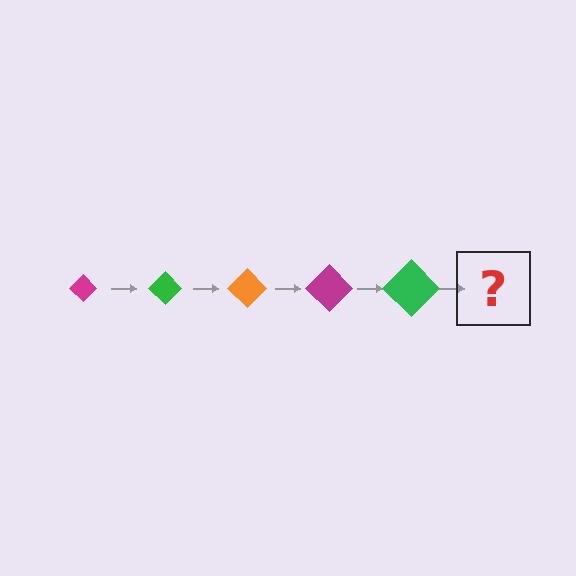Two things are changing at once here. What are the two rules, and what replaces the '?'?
The two rules are that the diamond grows larger each step and the color cycles through magenta, green, and orange. The '?' should be an orange diamond, larger than the previous one.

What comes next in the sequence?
The next element should be an orange diamond, larger than the previous one.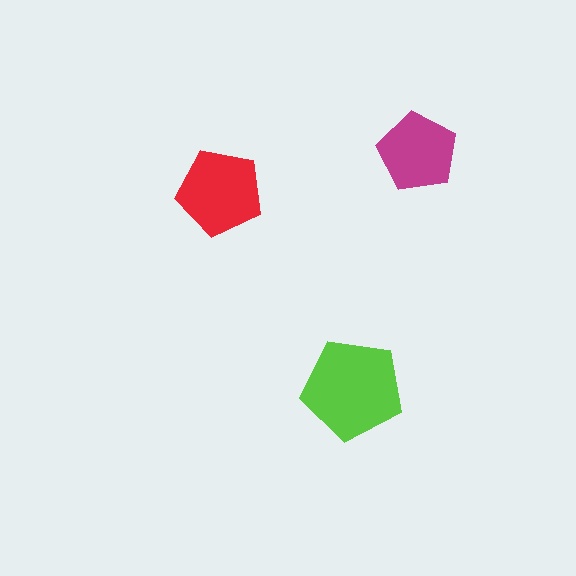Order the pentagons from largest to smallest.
the lime one, the red one, the magenta one.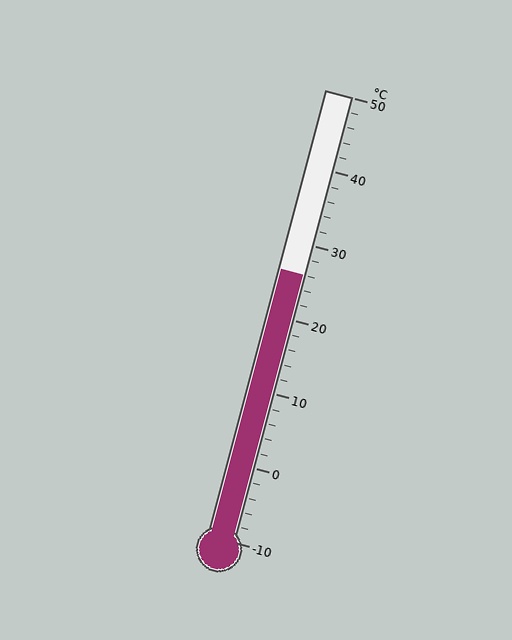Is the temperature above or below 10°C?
The temperature is above 10°C.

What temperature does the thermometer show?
The thermometer shows approximately 26°C.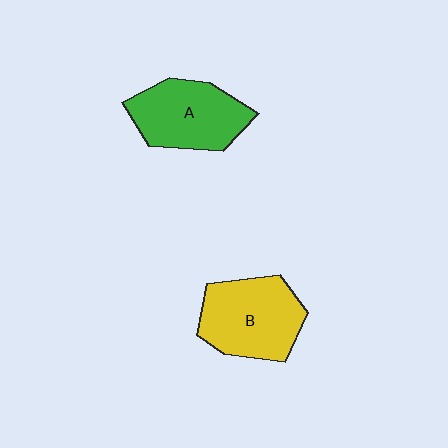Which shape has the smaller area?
Shape A (green).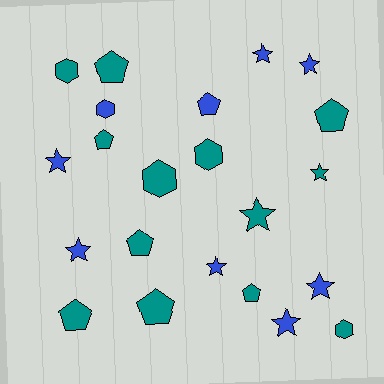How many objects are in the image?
There are 22 objects.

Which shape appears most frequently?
Star, with 9 objects.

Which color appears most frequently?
Teal, with 13 objects.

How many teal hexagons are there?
There are 4 teal hexagons.